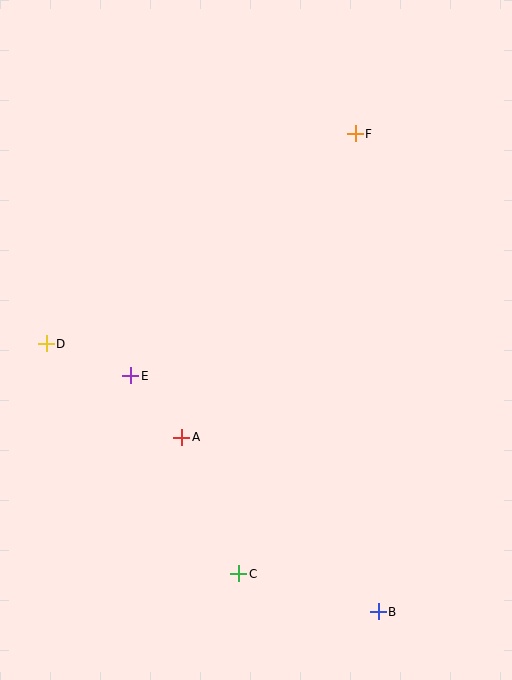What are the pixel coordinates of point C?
Point C is at (239, 574).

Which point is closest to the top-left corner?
Point D is closest to the top-left corner.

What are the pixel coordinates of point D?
Point D is at (46, 344).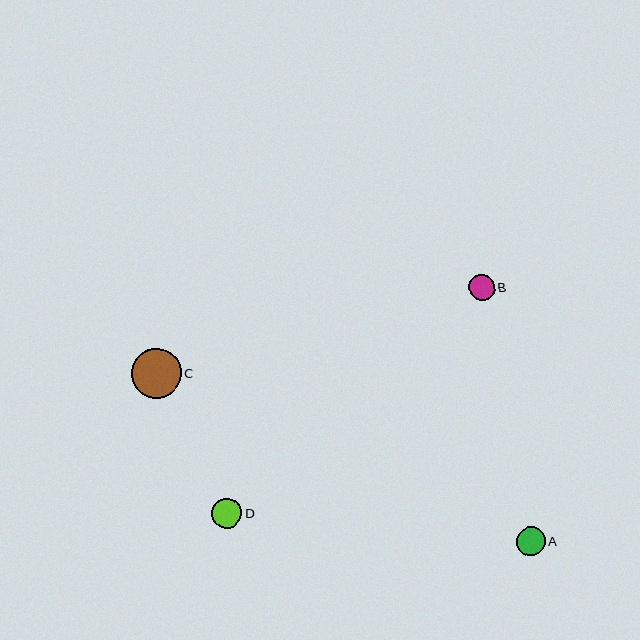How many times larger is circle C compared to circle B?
Circle C is approximately 1.9 times the size of circle B.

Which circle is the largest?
Circle C is the largest with a size of approximately 50 pixels.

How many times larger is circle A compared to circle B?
Circle A is approximately 1.1 times the size of circle B.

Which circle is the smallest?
Circle B is the smallest with a size of approximately 26 pixels.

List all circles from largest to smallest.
From largest to smallest: C, D, A, B.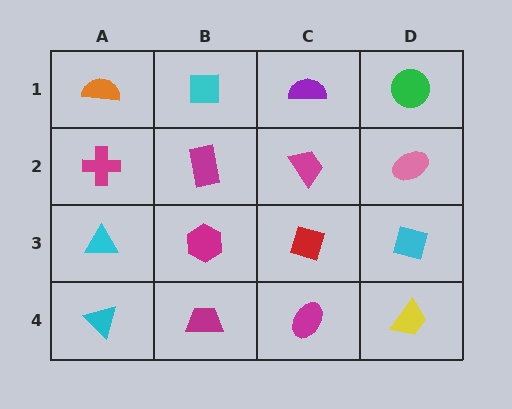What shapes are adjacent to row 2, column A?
An orange semicircle (row 1, column A), a cyan triangle (row 3, column A), a magenta rectangle (row 2, column B).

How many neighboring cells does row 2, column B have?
4.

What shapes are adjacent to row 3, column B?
A magenta rectangle (row 2, column B), a magenta trapezoid (row 4, column B), a cyan triangle (row 3, column A), a red diamond (row 3, column C).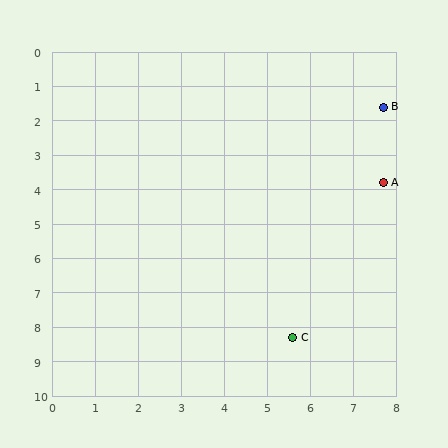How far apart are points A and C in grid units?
Points A and C are about 5.0 grid units apart.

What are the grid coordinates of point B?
Point B is at approximately (7.7, 1.6).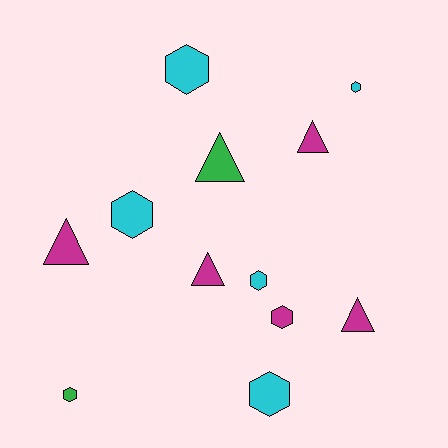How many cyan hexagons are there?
There are 5 cyan hexagons.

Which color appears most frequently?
Cyan, with 5 objects.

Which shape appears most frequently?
Hexagon, with 7 objects.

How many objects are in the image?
There are 12 objects.